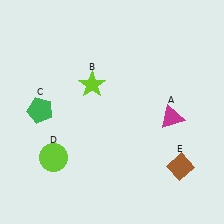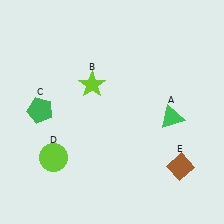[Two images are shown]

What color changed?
The triangle (A) changed from magenta in Image 1 to green in Image 2.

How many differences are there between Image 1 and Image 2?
There is 1 difference between the two images.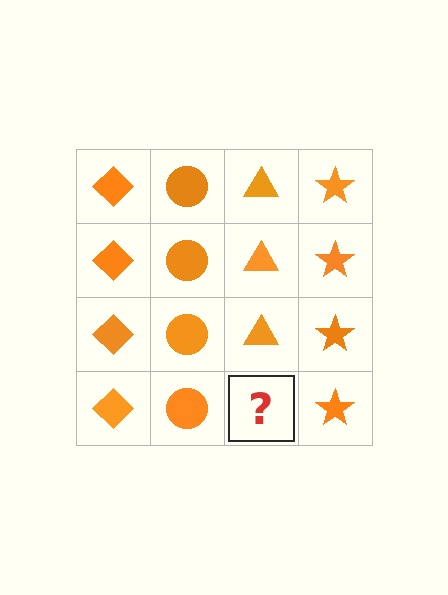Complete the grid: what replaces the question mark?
The question mark should be replaced with an orange triangle.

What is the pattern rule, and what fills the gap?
The rule is that each column has a consistent shape. The gap should be filled with an orange triangle.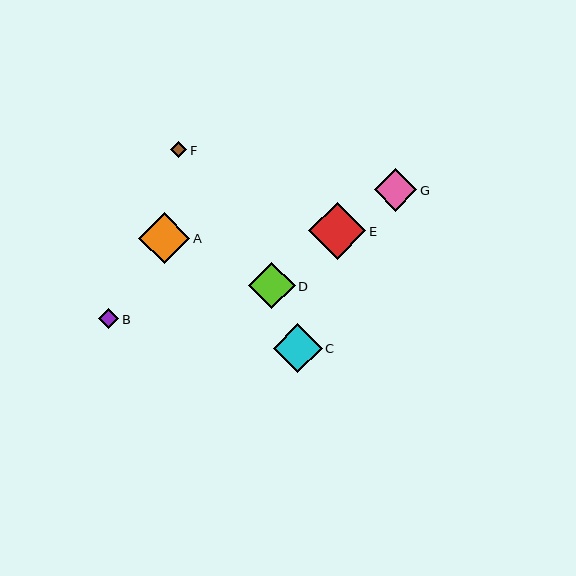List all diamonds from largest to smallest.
From largest to smallest: E, A, C, D, G, B, F.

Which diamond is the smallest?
Diamond F is the smallest with a size of approximately 16 pixels.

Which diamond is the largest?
Diamond E is the largest with a size of approximately 57 pixels.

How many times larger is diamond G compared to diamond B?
Diamond G is approximately 2.1 times the size of diamond B.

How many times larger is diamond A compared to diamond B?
Diamond A is approximately 2.6 times the size of diamond B.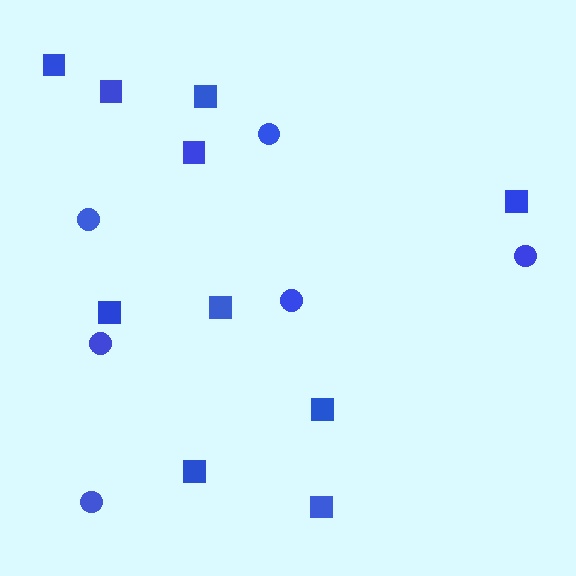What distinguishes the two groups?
There are 2 groups: one group of circles (6) and one group of squares (10).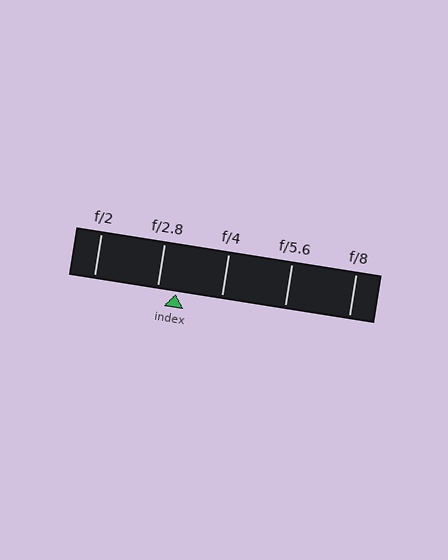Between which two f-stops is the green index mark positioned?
The index mark is between f/2.8 and f/4.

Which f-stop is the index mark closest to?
The index mark is closest to f/2.8.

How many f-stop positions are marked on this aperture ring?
There are 5 f-stop positions marked.